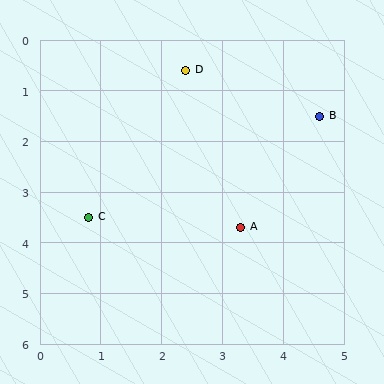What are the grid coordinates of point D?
Point D is at approximately (2.4, 0.6).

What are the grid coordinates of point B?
Point B is at approximately (4.6, 1.5).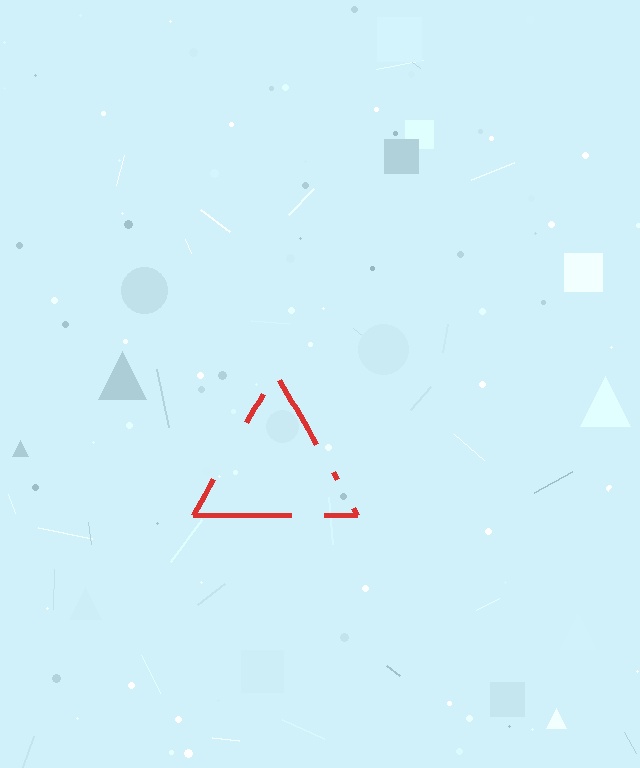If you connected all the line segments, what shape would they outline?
They would outline a triangle.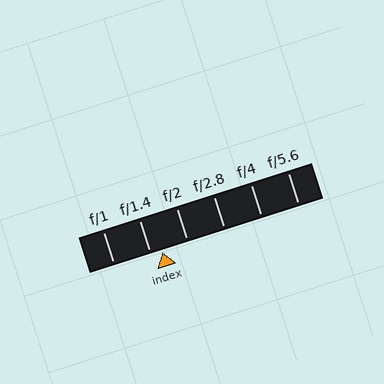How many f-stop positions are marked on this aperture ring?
There are 6 f-stop positions marked.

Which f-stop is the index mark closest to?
The index mark is closest to f/1.4.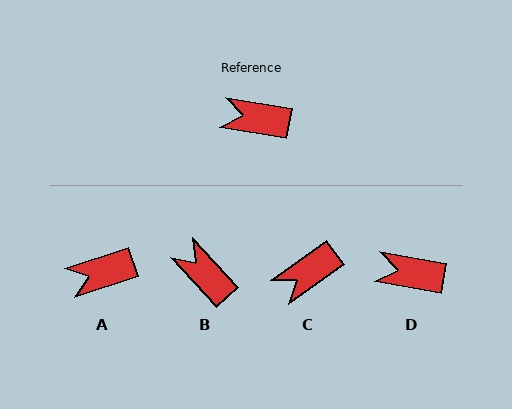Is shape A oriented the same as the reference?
No, it is off by about 28 degrees.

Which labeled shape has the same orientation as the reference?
D.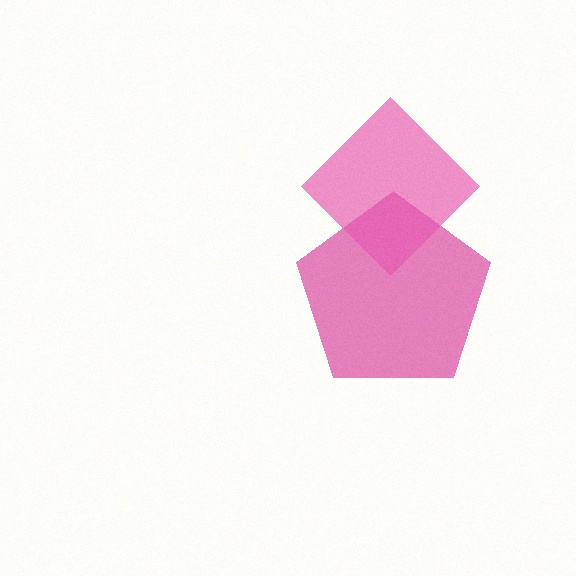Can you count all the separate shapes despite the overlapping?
Yes, there are 2 separate shapes.